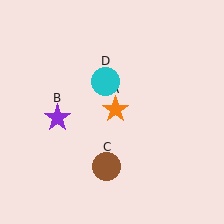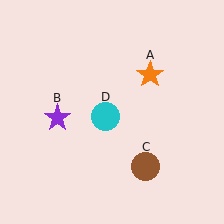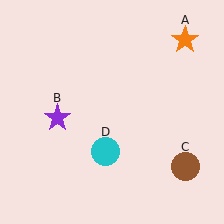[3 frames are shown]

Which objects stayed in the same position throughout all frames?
Purple star (object B) remained stationary.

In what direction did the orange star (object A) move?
The orange star (object A) moved up and to the right.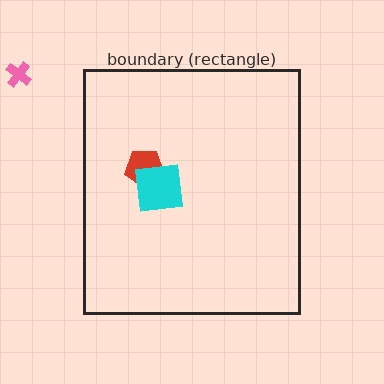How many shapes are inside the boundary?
2 inside, 1 outside.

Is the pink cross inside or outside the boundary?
Outside.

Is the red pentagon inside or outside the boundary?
Inside.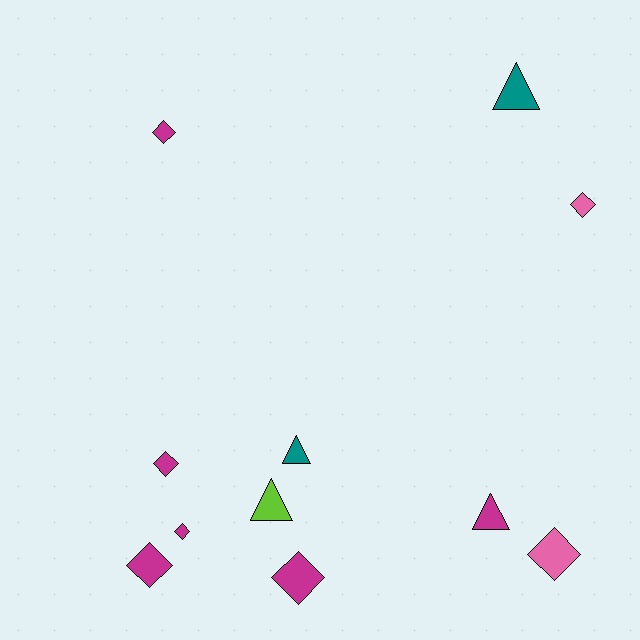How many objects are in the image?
There are 11 objects.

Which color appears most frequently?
Magenta, with 6 objects.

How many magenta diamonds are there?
There are 5 magenta diamonds.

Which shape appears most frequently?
Diamond, with 7 objects.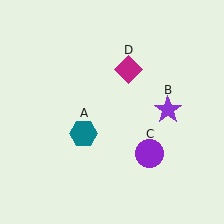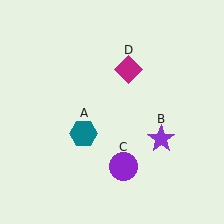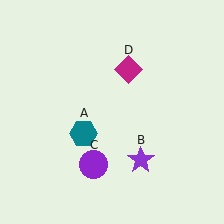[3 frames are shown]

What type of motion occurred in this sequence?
The purple star (object B), purple circle (object C) rotated clockwise around the center of the scene.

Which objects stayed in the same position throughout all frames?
Teal hexagon (object A) and magenta diamond (object D) remained stationary.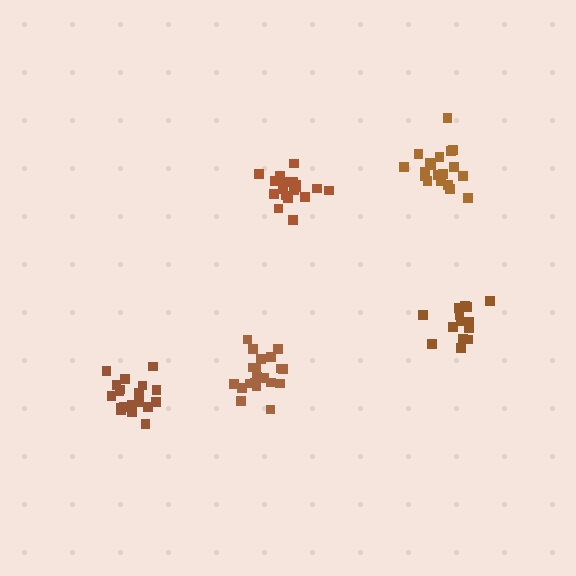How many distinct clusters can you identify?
There are 5 distinct clusters.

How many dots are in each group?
Group 1: 20 dots, Group 2: 20 dots, Group 3: 14 dots, Group 4: 19 dots, Group 5: 19 dots (92 total).